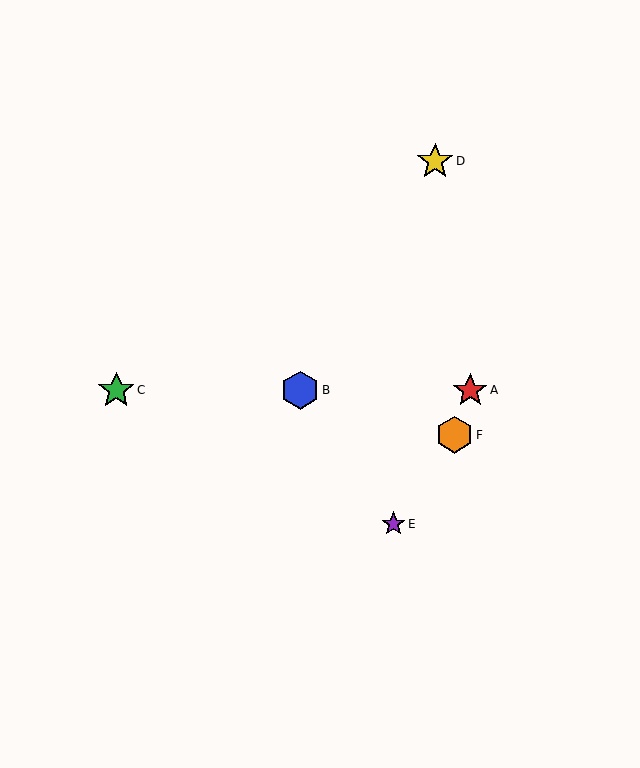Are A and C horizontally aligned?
Yes, both are at y≈390.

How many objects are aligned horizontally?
3 objects (A, B, C) are aligned horizontally.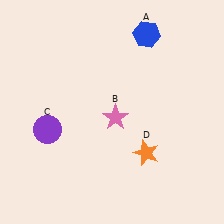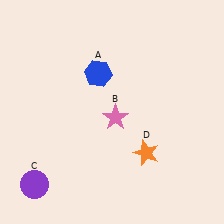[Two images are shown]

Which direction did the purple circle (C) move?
The purple circle (C) moved down.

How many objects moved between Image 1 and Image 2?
2 objects moved between the two images.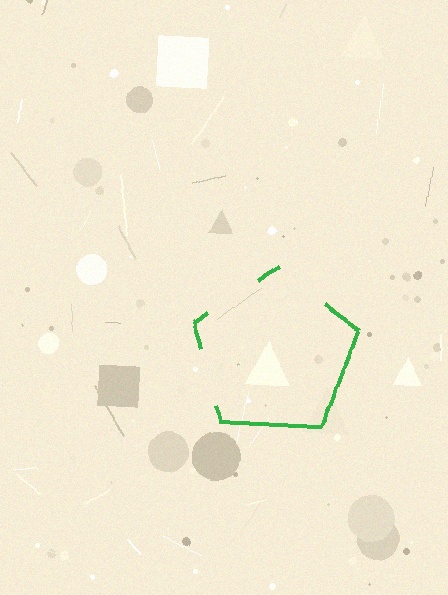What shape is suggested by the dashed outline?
The dashed outline suggests a pentagon.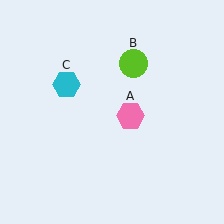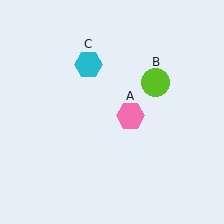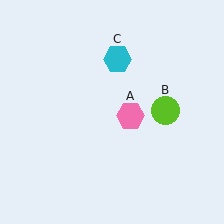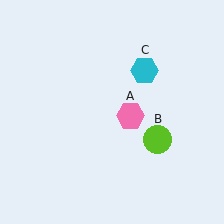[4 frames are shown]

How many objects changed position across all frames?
2 objects changed position: lime circle (object B), cyan hexagon (object C).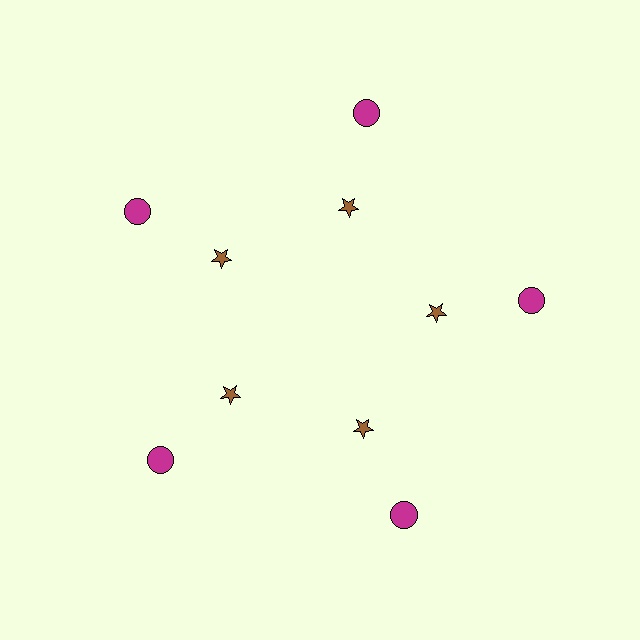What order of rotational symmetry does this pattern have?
This pattern has 5-fold rotational symmetry.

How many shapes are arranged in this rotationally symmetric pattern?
There are 10 shapes, arranged in 5 groups of 2.